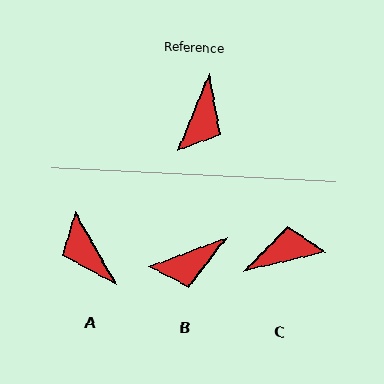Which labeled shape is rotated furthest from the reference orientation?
A, about 129 degrees away.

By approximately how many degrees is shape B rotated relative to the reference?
Approximately 48 degrees clockwise.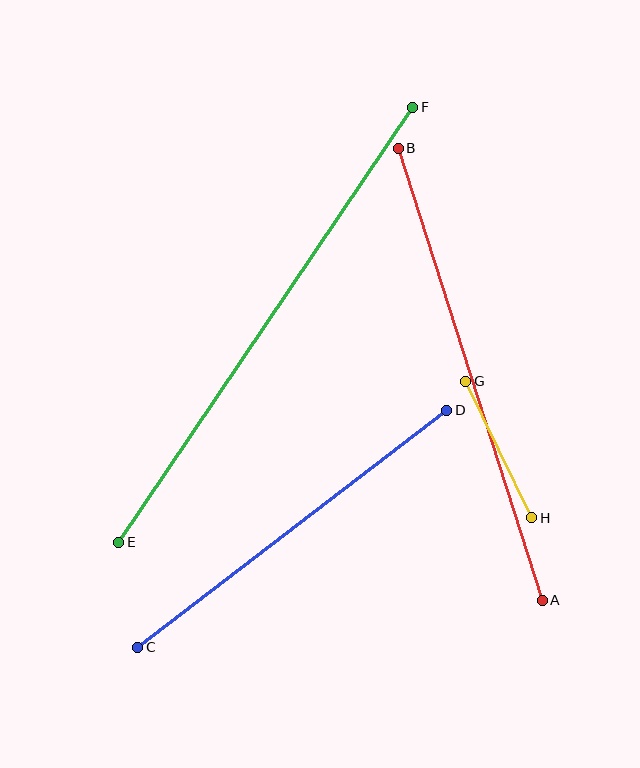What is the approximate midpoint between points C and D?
The midpoint is at approximately (292, 529) pixels.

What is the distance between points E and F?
The distance is approximately 525 pixels.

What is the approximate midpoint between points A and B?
The midpoint is at approximately (470, 374) pixels.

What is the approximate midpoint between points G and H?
The midpoint is at approximately (499, 450) pixels.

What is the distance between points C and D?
The distance is approximately 390 pixels.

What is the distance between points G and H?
The distance is approximately 152 pixels.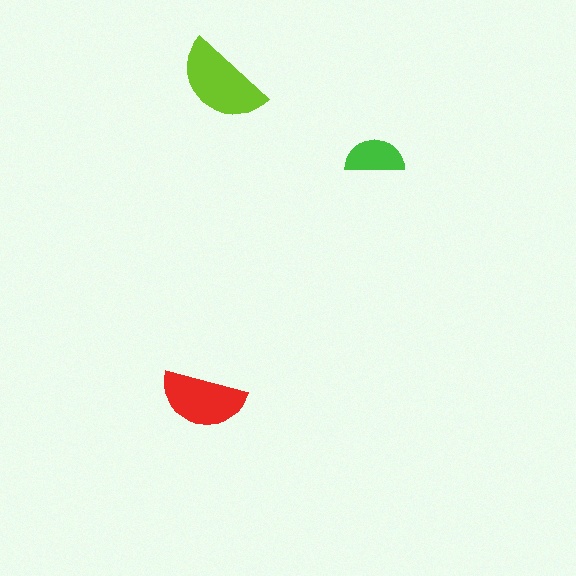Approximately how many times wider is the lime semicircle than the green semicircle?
About 1.5 times wider.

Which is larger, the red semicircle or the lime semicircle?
The lime one.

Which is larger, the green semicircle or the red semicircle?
The red one.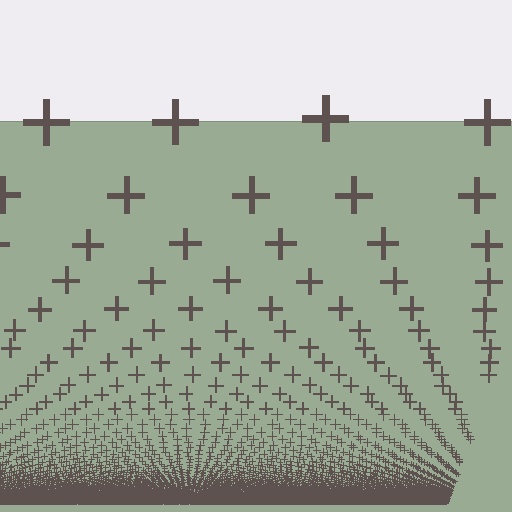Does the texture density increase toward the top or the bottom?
Density increases toward the bottom.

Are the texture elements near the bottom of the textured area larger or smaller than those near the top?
Smaller. The gradient is inverted — elements near the bottom are smaller and denser.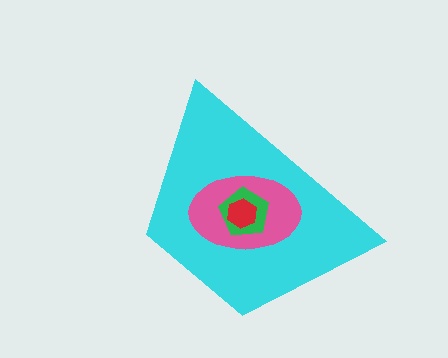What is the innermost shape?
The red hexagon.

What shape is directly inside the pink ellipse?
The green pentagon.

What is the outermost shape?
The cyan trapezoid.